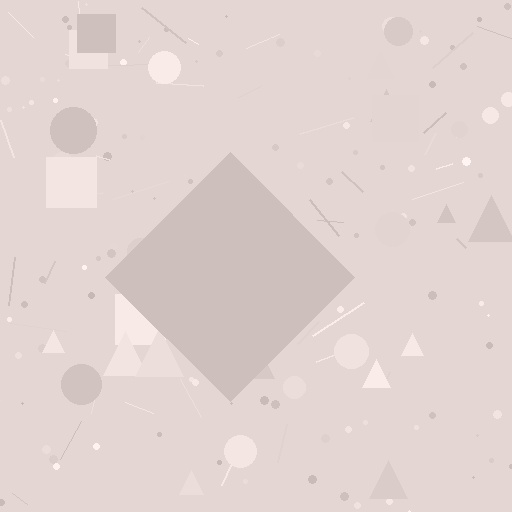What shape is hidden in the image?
A diamond is hidden in the image.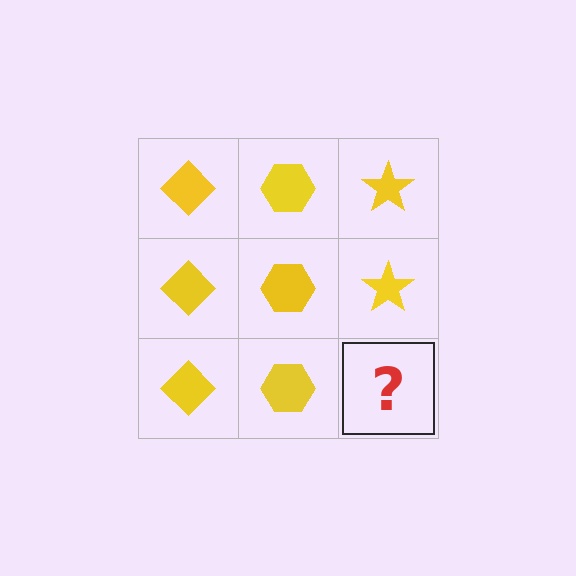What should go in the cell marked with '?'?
The missing cell should contain a yellow star.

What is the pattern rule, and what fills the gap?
The rule is that each column has a consistent shape. The gap should be filled with a yellow star.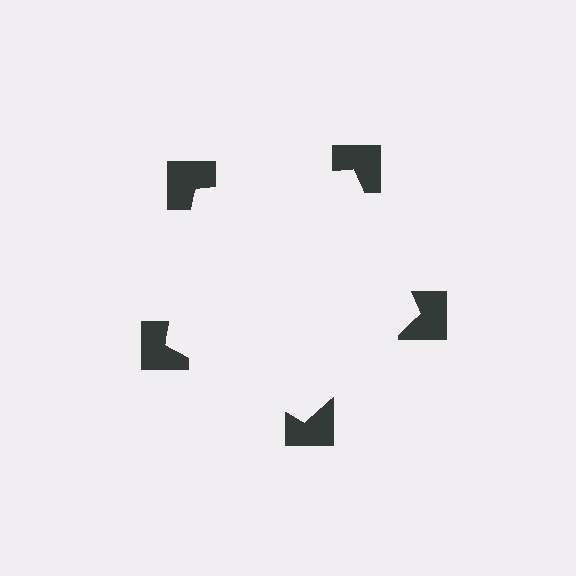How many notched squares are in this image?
There are 5 — one at each vertex of the illusory pentagon.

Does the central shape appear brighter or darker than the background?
It typically appears slightly brighter than the background, even though no actual brightness change is drawn.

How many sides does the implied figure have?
5 sides.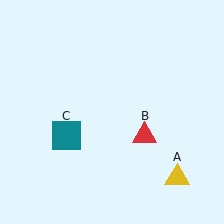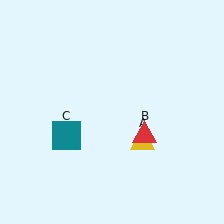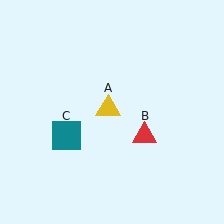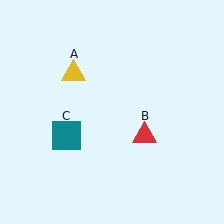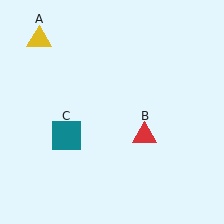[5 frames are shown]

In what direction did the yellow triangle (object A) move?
The yellow triangle (object A) moved up and to the left.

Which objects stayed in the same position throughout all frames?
Red triangle (object B) and teal square (object C) remained stationary.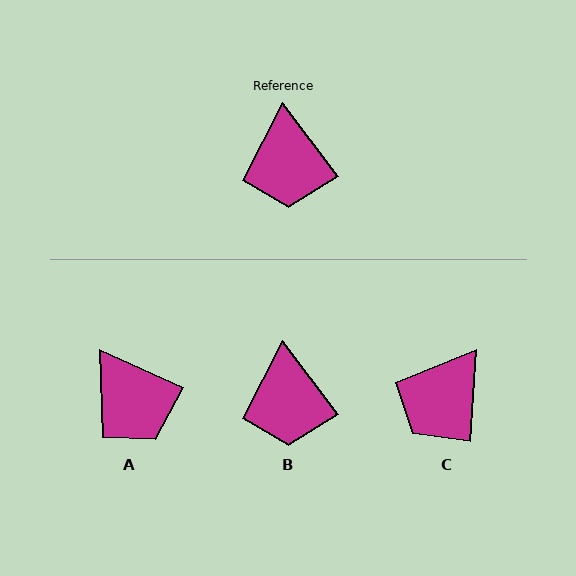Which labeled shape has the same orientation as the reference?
B.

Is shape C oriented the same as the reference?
No, it is off by about 41 degrees.